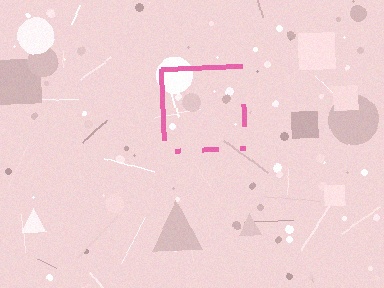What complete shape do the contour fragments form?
The contour fragments form a square.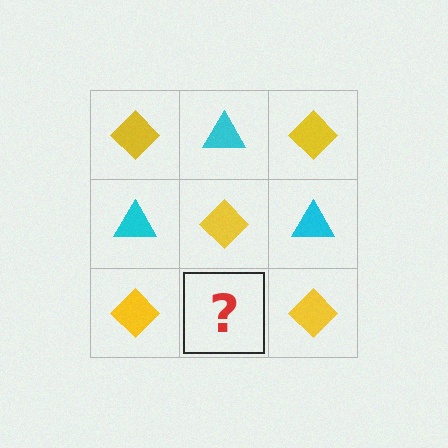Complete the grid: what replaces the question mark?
The question mark should be replaced with a cyan triangle.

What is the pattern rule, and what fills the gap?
The rule is that it alternates yellow diamond and cyan triangle in a checkerboard pattern. The gap should be filled with a cyan triangle.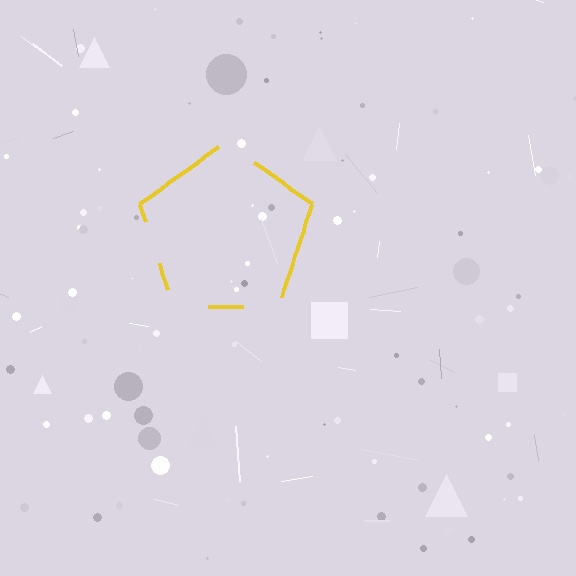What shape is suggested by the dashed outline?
The dashed outline suggests a pentagon.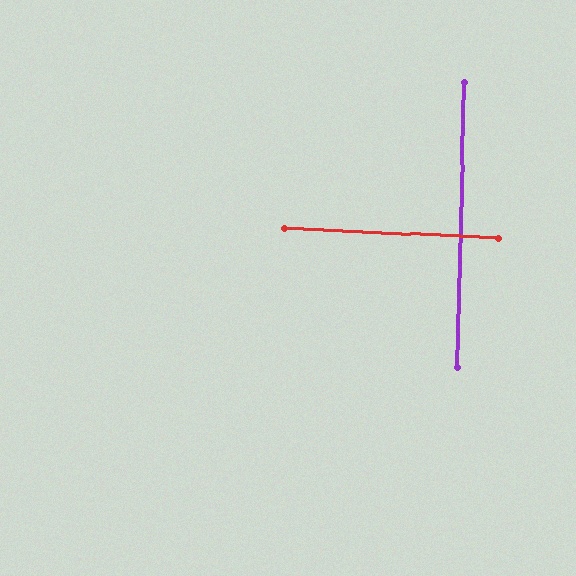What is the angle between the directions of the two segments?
Approximately 89 degrees.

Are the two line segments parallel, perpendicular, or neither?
Perpendicular — they meet at approximately 89°.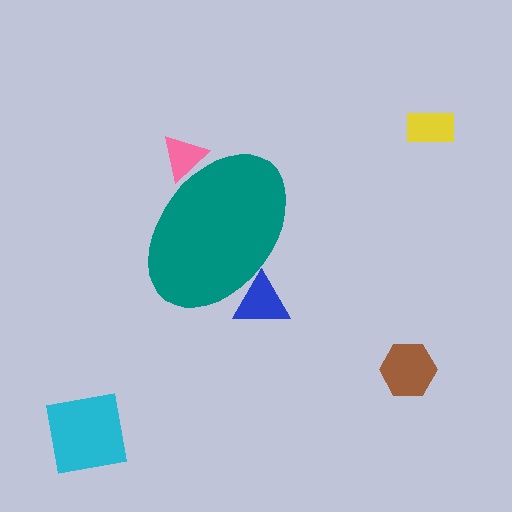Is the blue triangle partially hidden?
Yes, the blue triangle is partially hidden behind the teal ellipse.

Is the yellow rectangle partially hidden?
No, the yellow rectangle is fully visible.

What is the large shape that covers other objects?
A teal ellipse.